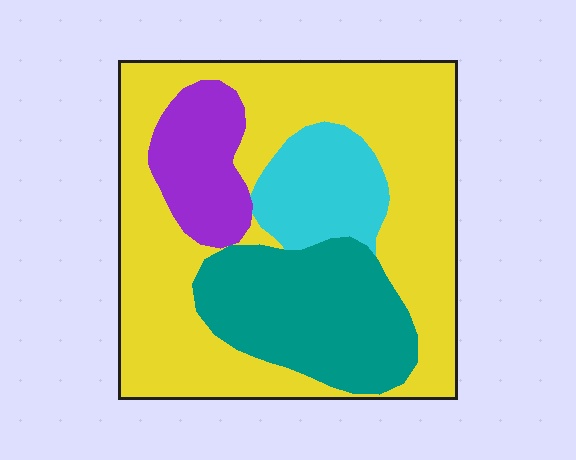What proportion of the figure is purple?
Purple takes up less than a quarter of the figure.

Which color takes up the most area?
Yellow, at roughly 55%.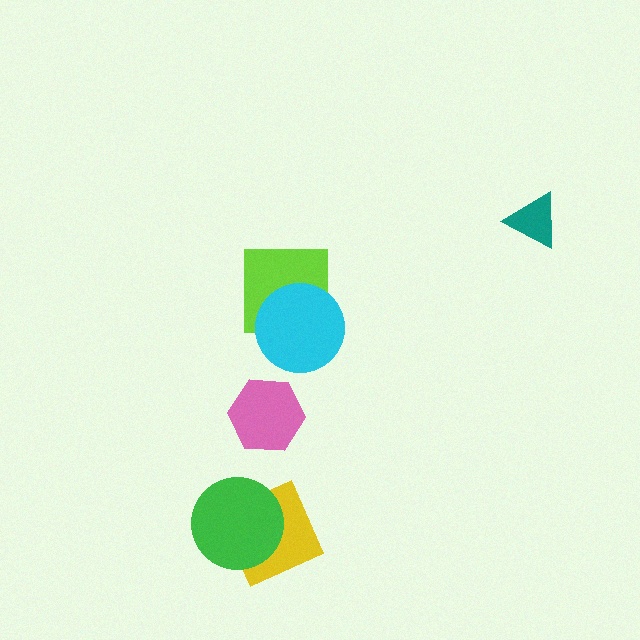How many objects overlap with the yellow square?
1 object overlaps with the yellow square.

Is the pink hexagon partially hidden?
No, no other shape covers it.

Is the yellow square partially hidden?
Yes, it is partially covered by another shape.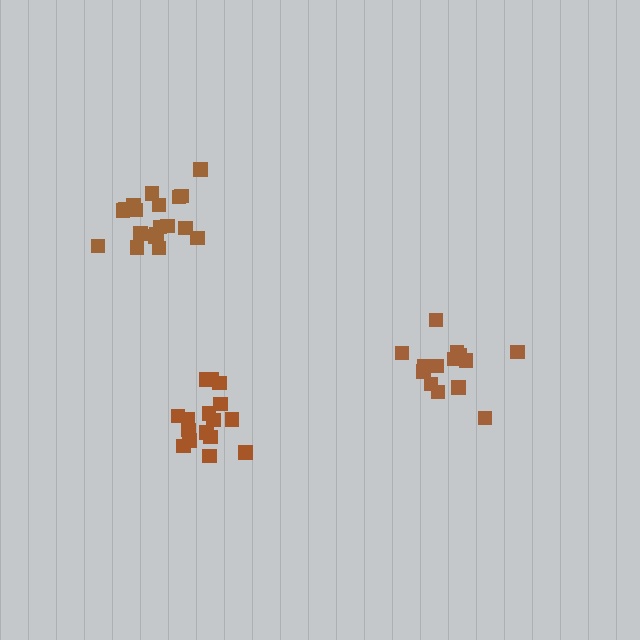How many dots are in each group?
Group 1: 19 dots, Group 2: 17 dots, Group 3: 14 dots (50 total).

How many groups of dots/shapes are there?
There are 3 groups.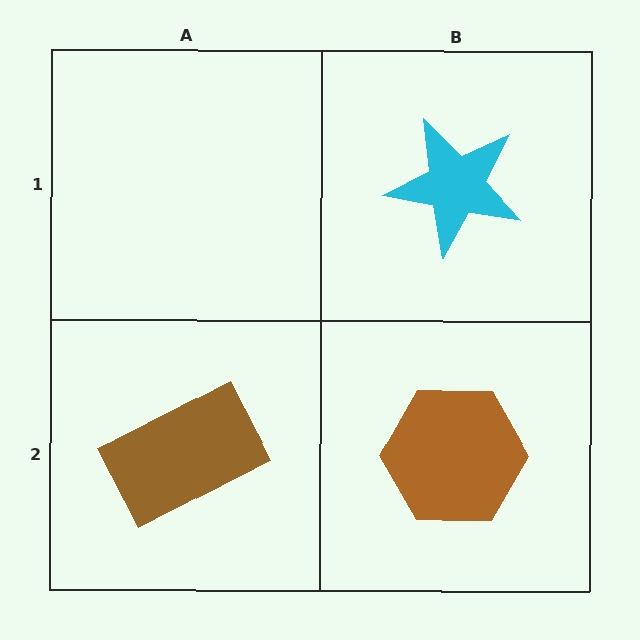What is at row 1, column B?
A cyan star.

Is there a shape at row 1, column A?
No, that cell is empty.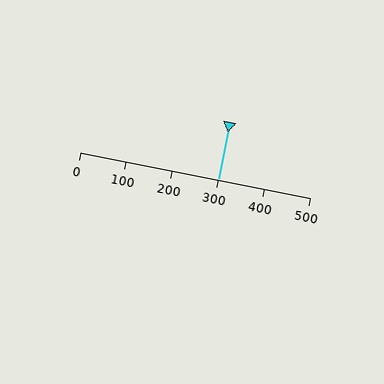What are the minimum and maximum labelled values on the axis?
The axis runs from 0 to 500.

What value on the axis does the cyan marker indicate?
The marker indicates approximately 300.